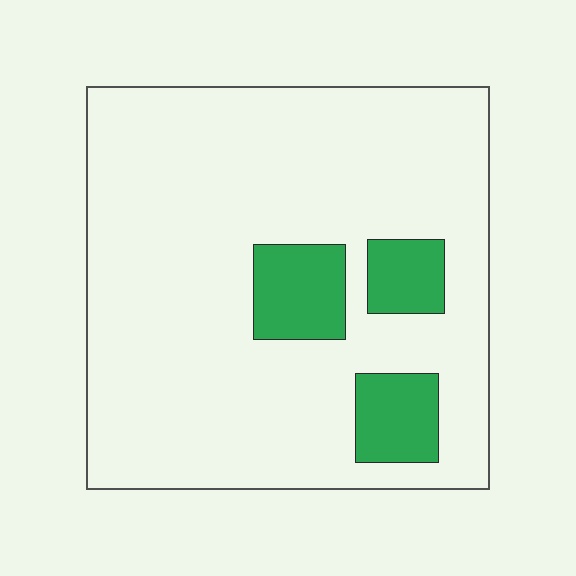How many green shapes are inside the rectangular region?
3.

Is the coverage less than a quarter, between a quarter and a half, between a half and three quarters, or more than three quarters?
Less than a quarter.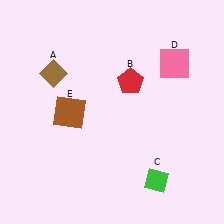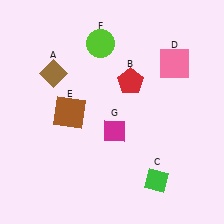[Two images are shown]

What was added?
A lime circle (F), a magenta diamond (G) were added in Image 2.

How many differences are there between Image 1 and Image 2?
There are 2 differences between the two images.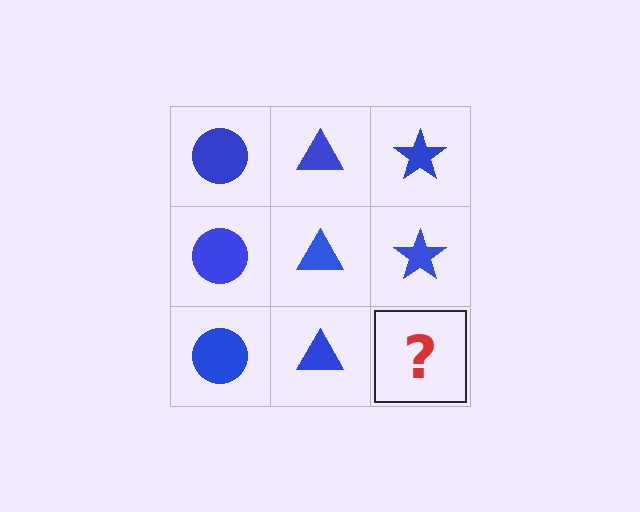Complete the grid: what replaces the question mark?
The question mark should be replaced with a blue star.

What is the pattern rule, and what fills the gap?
The rule is that each column has a consistent shape. The gap should be filled with a blue star.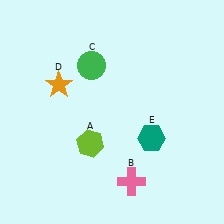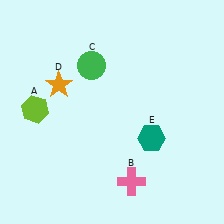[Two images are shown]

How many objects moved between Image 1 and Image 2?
1 object moved between the two images.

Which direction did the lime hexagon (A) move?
The lime hexagon (A) moved left.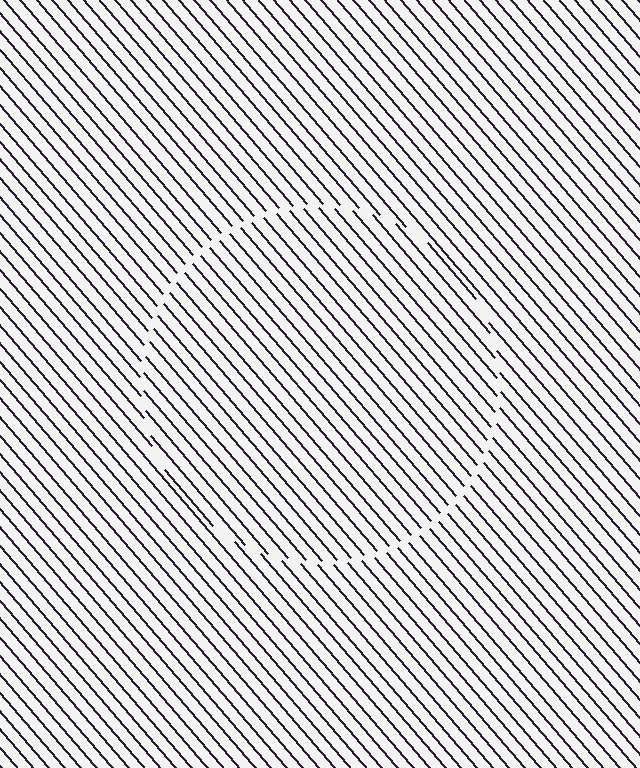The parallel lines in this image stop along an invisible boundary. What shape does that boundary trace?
An illusory circle. The interior of the shape contains the same grating, shifted by half a period — the contour is defined by the phase discontinuity where line-ends from the inner and outer gratings abut.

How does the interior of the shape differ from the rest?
The interior of the shape contains the same grating, shifted by half a period — the contour is defined by the phase discontinuity where line-ends from the inner and outer gratings abut.